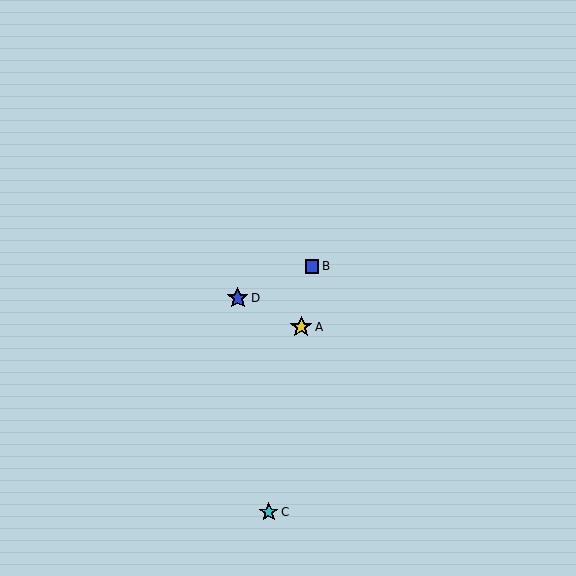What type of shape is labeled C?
Shape C is a cyan star.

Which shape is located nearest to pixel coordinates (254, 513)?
The cyan star (labeled C) at (269, 512) is nearest to that location.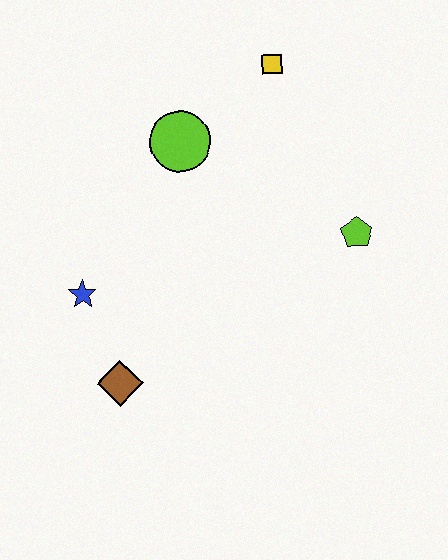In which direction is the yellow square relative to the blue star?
The yellow square is above the blue star.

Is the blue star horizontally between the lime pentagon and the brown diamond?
No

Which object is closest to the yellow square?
The lime circle is closest to the yellow square.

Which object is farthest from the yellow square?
The brown diamond is farthest from the yellow square.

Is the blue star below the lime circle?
Yes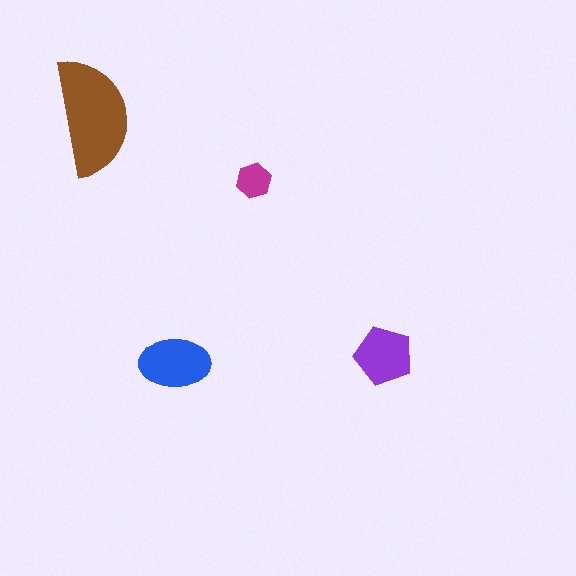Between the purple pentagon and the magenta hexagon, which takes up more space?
The purple pentagon.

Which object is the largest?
The brown semicircle.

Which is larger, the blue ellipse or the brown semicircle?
The brown semicircle.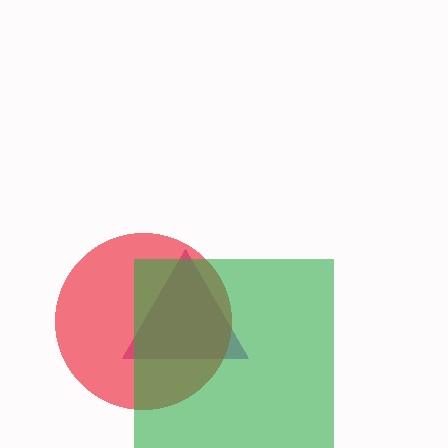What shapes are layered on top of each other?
The layered shapes are: a purple triangle, a red circle, a green square.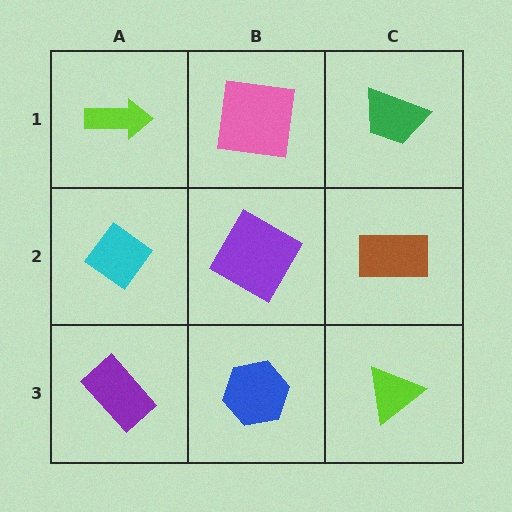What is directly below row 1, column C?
A brown rectangle.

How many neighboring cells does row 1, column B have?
3.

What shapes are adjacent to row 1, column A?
A cyan diamond (row 2, column A), a pink square (row 1, column B).